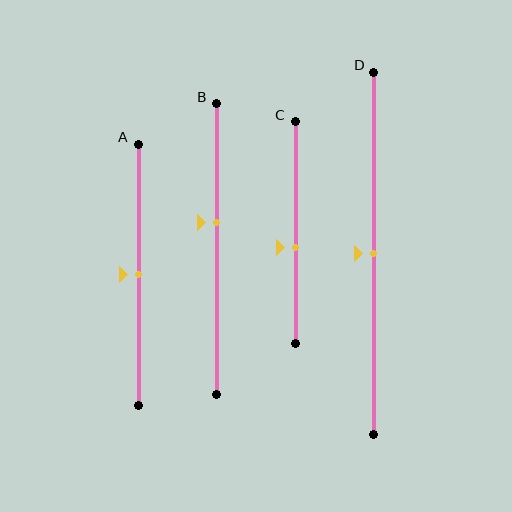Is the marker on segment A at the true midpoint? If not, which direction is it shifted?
Yes, the marker on segment A is at the true midpoint.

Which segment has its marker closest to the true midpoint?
Segment A has its marker closest to the true midpoint.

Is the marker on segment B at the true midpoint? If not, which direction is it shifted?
No, the marker on segment B is shifted upward by about 9% of the segment length.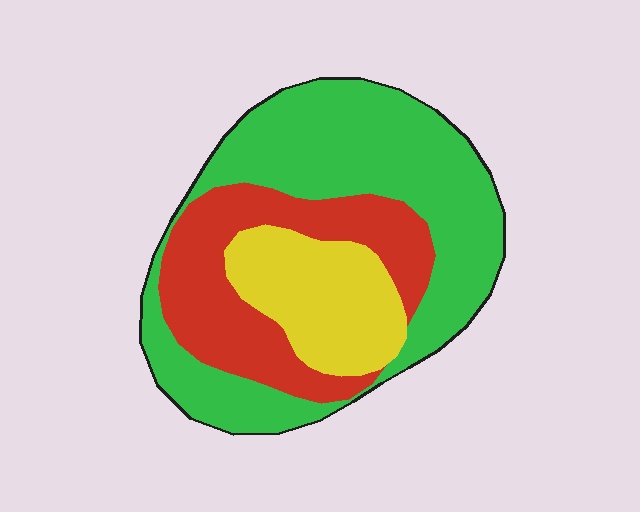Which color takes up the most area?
Green, at roughly 50%.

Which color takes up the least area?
Yellow, at roughly 20%.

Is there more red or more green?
Green.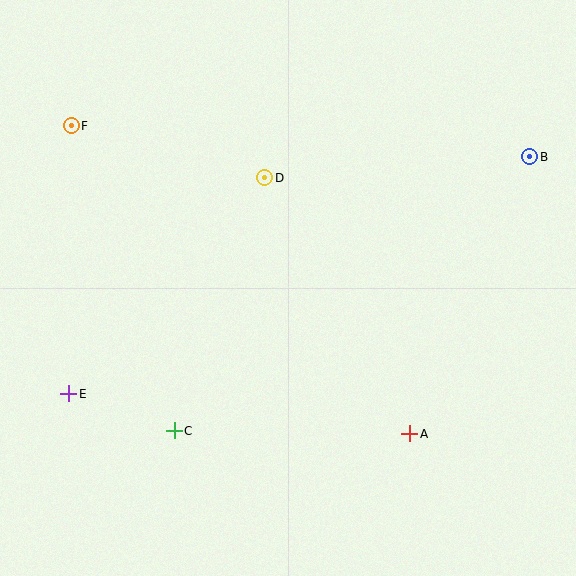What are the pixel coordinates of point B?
Point B is at (530, 157).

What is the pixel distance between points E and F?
The distance between E and F is 268 pixels.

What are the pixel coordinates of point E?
Point E is at (69, 394).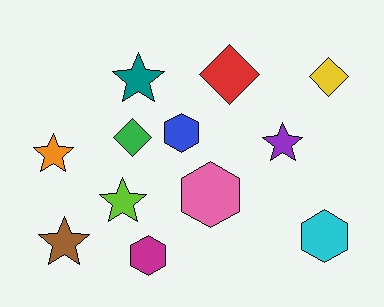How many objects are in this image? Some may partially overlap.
There are 12 objects.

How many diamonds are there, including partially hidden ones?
There are 3 diamonds.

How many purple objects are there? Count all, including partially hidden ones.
There is 1 purple object.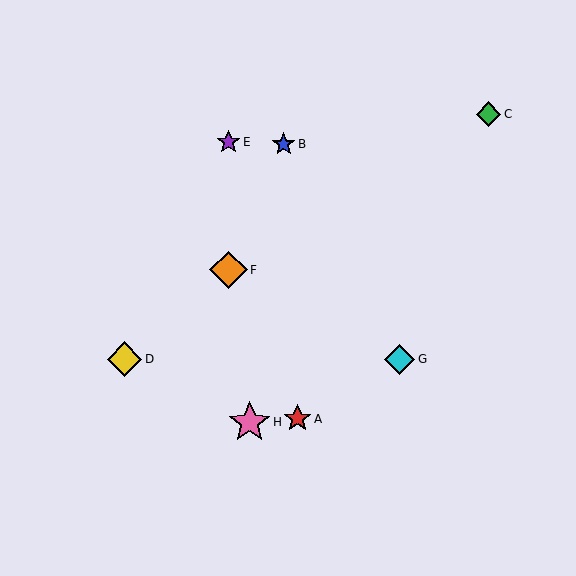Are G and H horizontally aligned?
No, G is at y≈359 and H is at y≈422.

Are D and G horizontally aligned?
Yes, both are at y≈359.